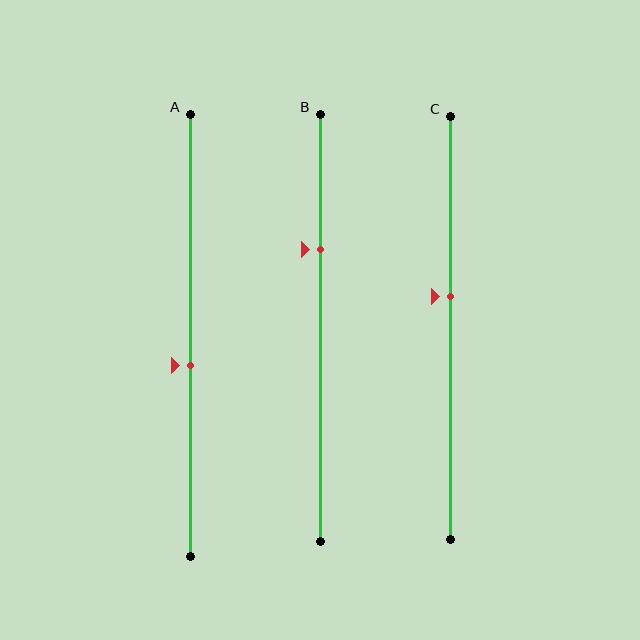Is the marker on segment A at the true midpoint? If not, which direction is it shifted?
No, the marker on segment A is shifted downward by about 7% of the segment length.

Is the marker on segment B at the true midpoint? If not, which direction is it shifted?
No, the marker on segment B is shifted upward by about 18% of the segment length.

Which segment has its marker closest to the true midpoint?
Segment A has its marker closest to the true midpoint.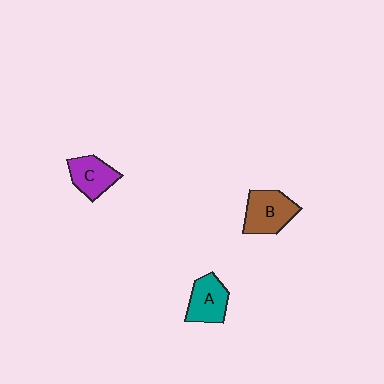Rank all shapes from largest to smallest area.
From largest to smallest: B (brown), A (teal), C (purple).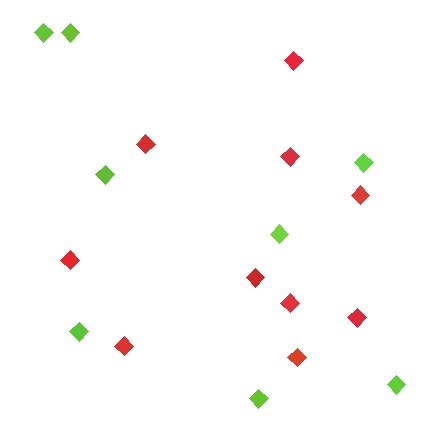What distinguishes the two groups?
There are 2 groups: one group of lime diamonds (8) and one group of red diamonds (10).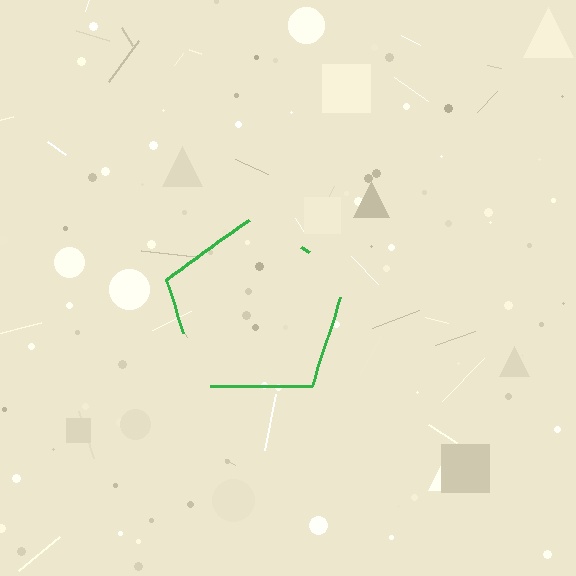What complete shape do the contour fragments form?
The contour fragments form a pentagon.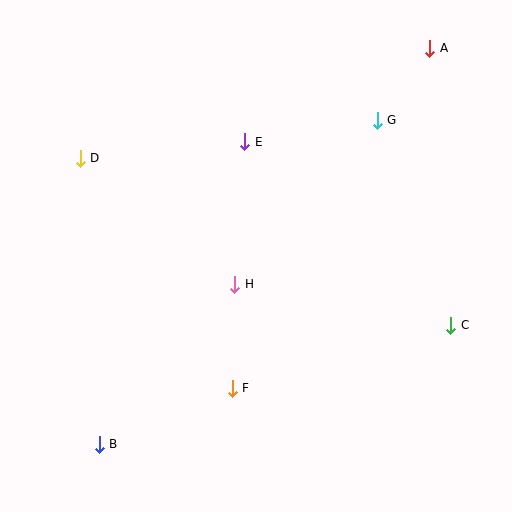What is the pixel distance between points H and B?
The distance between H and B is 210 pixels.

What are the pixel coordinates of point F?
Point F is at (232, 388).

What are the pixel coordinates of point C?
Point C is at (451, 325).